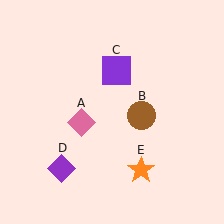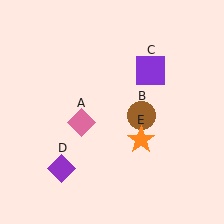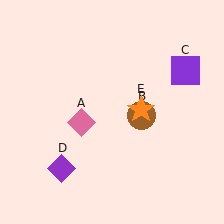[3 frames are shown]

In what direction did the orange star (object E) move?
The orange star (object E) moved up.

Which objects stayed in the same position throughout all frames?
Pink diamond (object A) and brown circle (object B) and purple diamond (object D) remained stationary.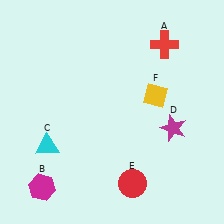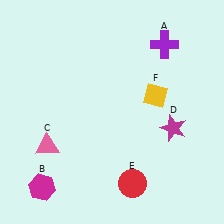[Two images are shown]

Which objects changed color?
A changed from red to purple. C changed from cyan to pink.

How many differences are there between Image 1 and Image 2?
There are 2 differences between the two images.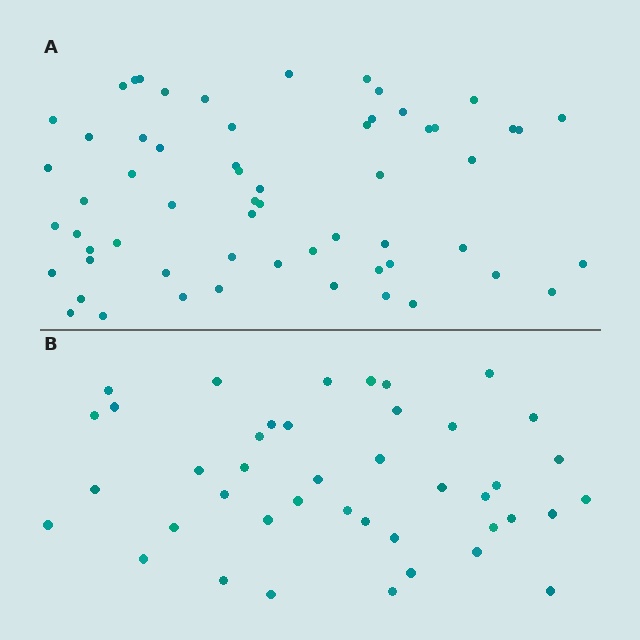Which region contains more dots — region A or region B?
Region A (the top region) has more dots.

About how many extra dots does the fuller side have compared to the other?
Region A has approximately 20 more dots than region B.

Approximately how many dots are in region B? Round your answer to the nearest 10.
About 40 dots. (The exact count is 42, which rounds to 40.)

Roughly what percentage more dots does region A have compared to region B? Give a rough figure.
About 45% more.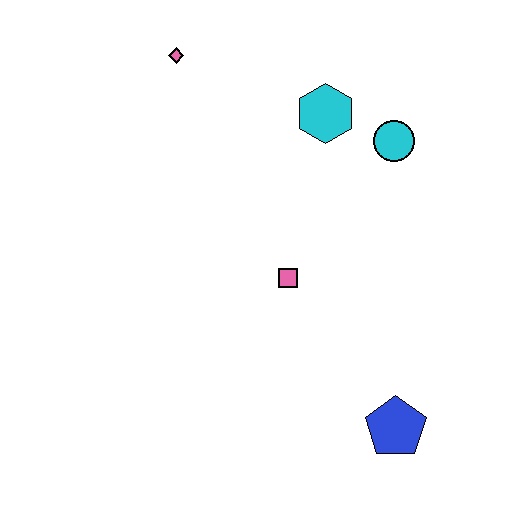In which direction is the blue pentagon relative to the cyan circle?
The blue pentagon is below the cyan circle.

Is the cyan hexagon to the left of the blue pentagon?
Yes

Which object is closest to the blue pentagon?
The pink square is closest to the blue pentagon.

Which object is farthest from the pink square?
The pink diamond is farthest from the pink square.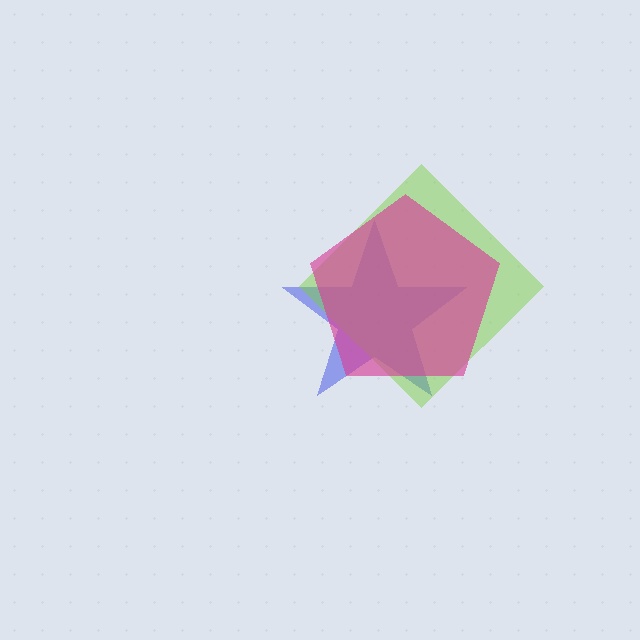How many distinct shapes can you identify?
There are 3 distinct shapes: a blue star, a lime diamond, a magenta pentagon.